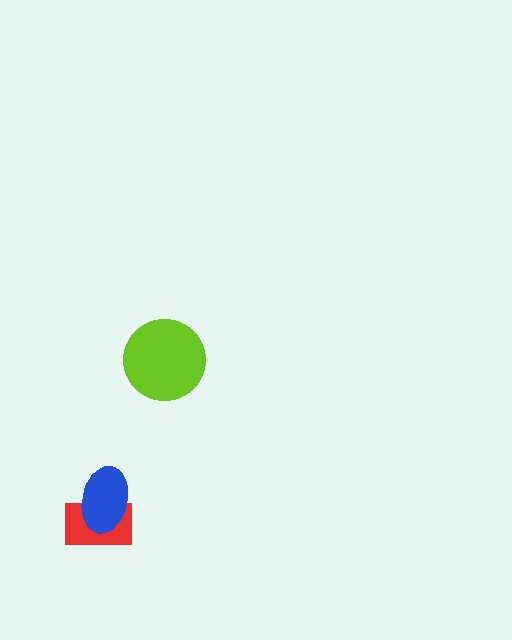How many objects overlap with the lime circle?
0 objects overlap with the lime circle.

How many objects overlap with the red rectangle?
1 object overlaps with the red rectangle.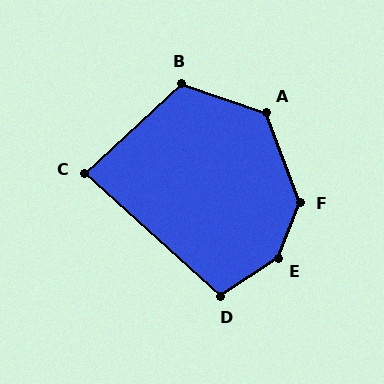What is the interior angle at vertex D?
Approximately 104 degrees (obtuse).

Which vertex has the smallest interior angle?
C, at approximately 85 degrees.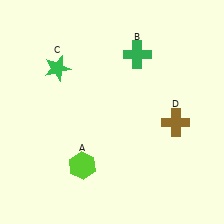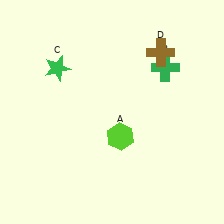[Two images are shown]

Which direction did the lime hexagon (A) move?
The lime hexagon (A) moved right.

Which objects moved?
The objects that moved are: the lime hexagon (A), the green cross (B), the brown cross (D).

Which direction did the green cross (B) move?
The green cross (B) moved right.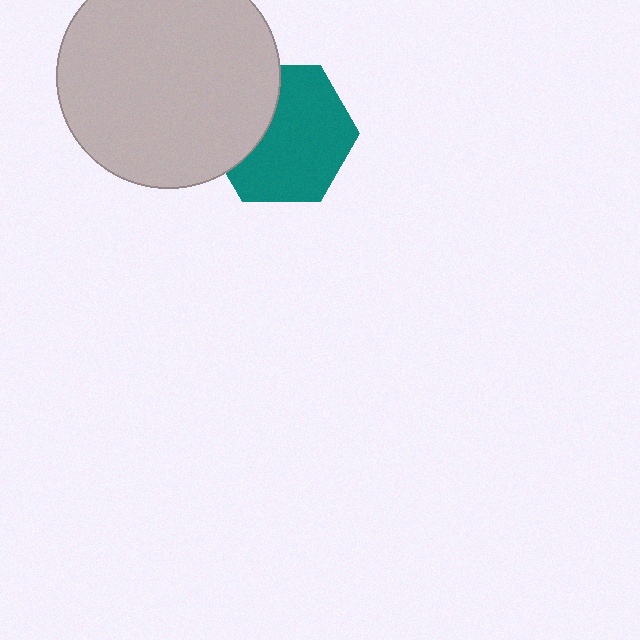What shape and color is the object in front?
The object in front is a light gray circle.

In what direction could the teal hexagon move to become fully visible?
The teal hexagon could move right. That would shift it out from behind the light gray circle entirely.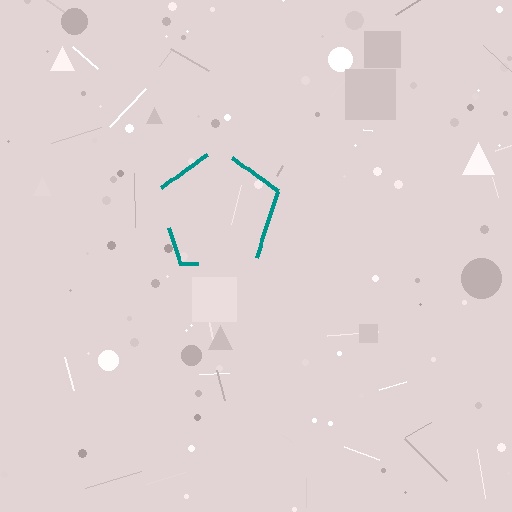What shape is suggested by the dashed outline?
The dashed outline suggests a pentagon.